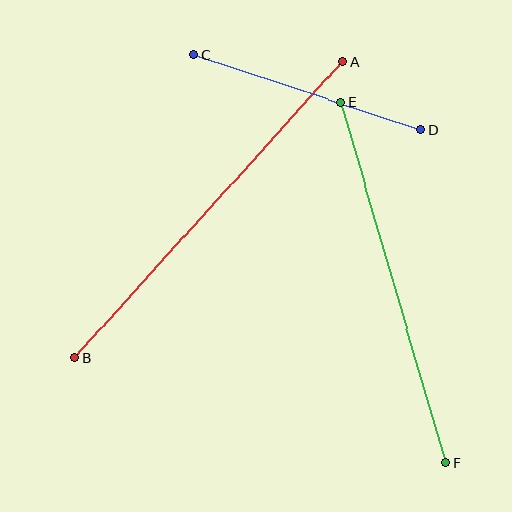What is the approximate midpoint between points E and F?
The midpoint is at approximately (393, 282) pixels.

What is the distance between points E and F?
The distance is approximately 376 pixels.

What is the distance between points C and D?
The distance is approximately 239 pixels.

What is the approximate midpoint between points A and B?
The midpoint is at approximately (209, 210) pixels.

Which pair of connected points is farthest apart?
Points A and B are farthest apart.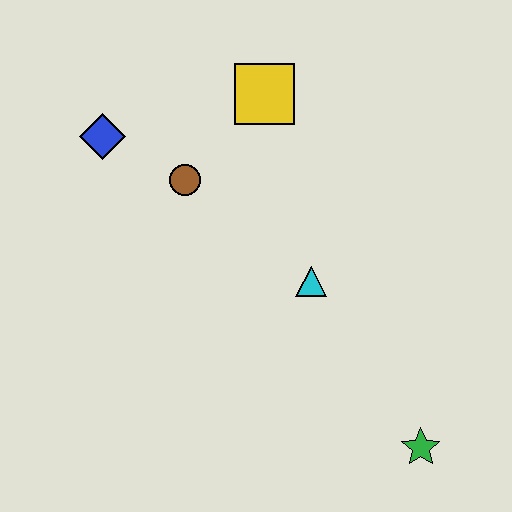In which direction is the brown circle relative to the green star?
The brown circle is above the green star.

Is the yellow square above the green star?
Yes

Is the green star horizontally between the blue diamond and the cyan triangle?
No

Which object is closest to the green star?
The cyan triangle is closest to the green star.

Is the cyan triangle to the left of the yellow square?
No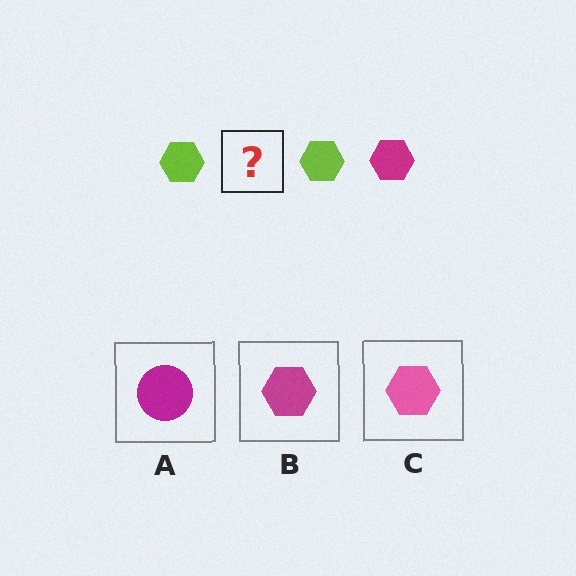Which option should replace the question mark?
Option B.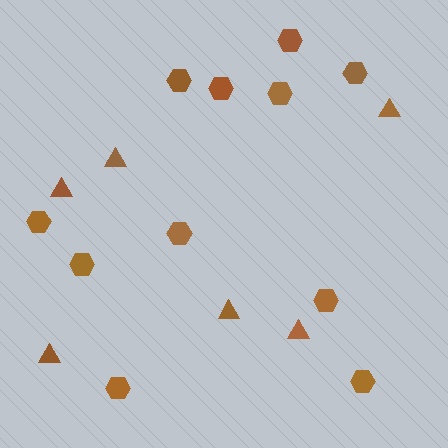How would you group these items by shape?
There are 2 groups: one group of hexagons (11) and one group of triangles (6).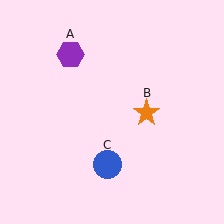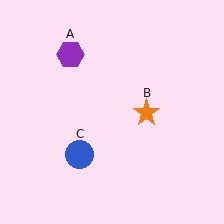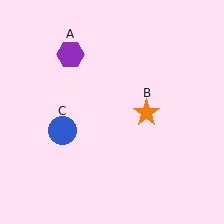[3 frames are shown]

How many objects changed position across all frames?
1 object changed position: blue circle (object C).